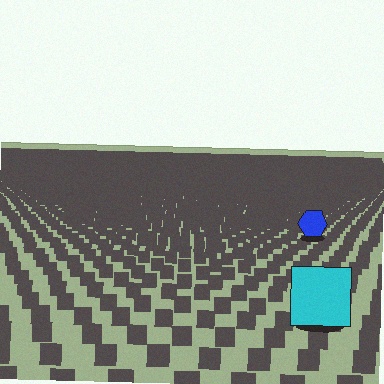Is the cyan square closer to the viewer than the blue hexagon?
Yes. The cyan square is closer — you can tell from the texture gradient: the ground texture is coarser near it.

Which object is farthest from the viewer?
The blue hexagon is farthest from the viewer. It appears smaller and the ground texture around it is denser.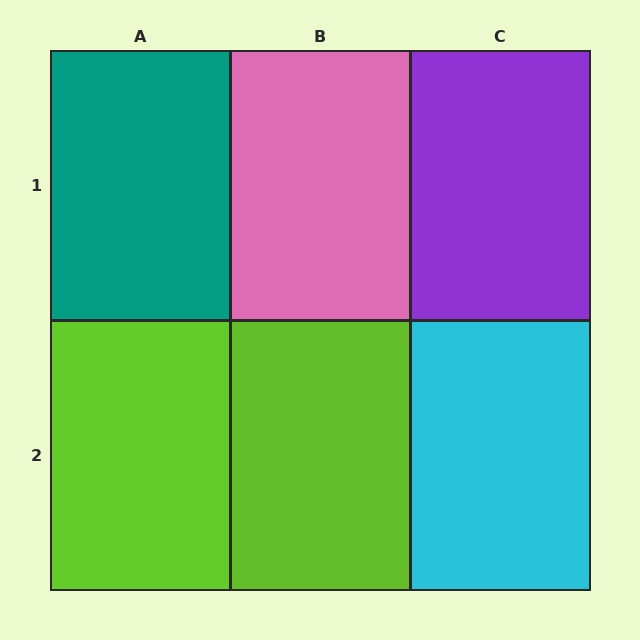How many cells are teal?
1 cell is teal.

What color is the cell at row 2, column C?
Cyan.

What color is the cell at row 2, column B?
Lime.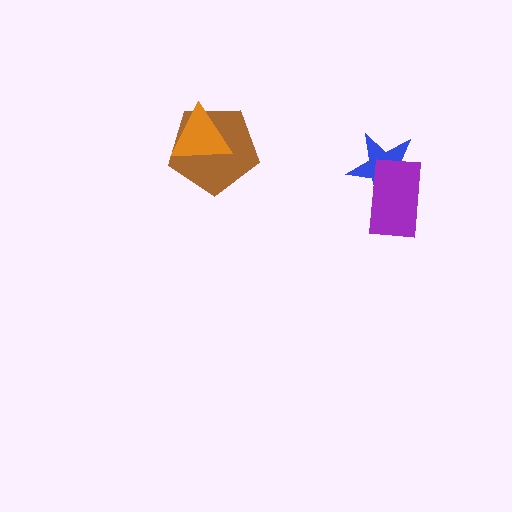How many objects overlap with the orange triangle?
1 object overlaps with the orange triangle.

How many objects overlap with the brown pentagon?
1 object overlaps with the brown pentagon.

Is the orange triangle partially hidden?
No, no other shape covers it.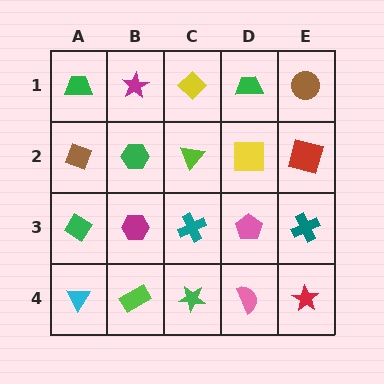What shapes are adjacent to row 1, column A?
A brown diamond (row 2, column A), a magenta star (row 1, column B).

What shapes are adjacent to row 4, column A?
A green diamond (row 3, column A), a lime rectangle (row 4, column B).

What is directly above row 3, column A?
A brown diamond.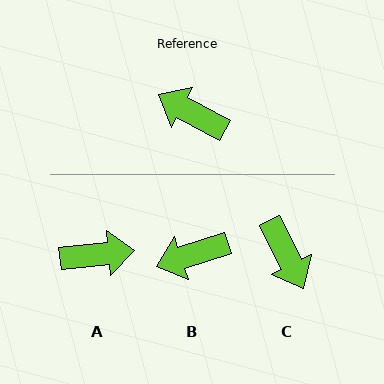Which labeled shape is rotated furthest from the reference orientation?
A, about 146 degrees away.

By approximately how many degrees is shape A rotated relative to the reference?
Approximately 146 degrees clockwise.